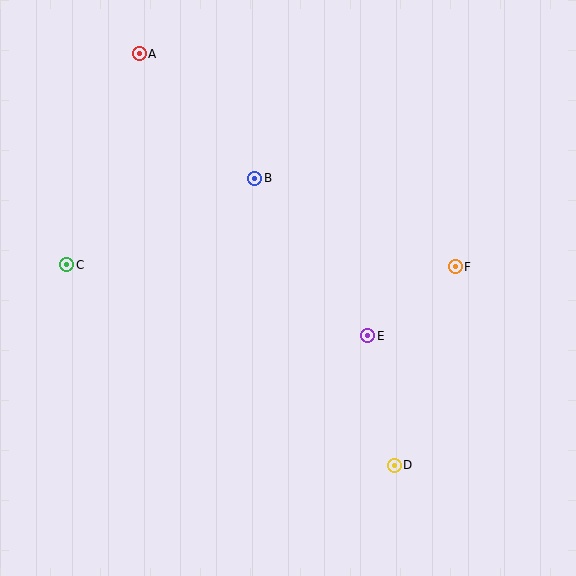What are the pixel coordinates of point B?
Point B is at (255, 178).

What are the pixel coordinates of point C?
Point C is at (67, 265).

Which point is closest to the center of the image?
Point E at (368, 336) is closest to the center.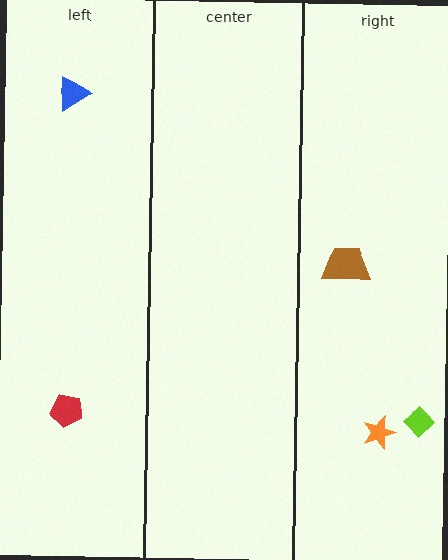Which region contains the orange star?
The right region.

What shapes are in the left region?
The red pentagon, the blue triangle.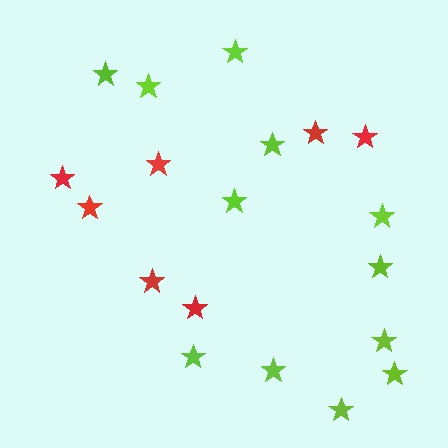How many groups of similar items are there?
There are 2 groups: one group of red stars (7) and one group of lime stars (12).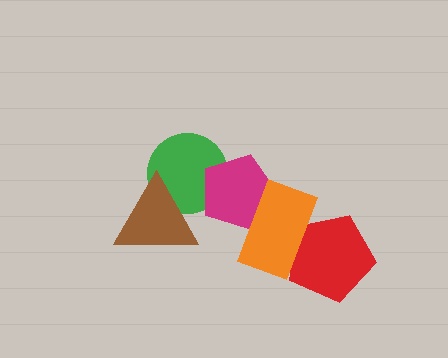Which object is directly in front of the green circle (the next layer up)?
The brown triangle is directly in front of the green circle.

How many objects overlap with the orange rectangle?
2 objects overlap with the orange rectangle.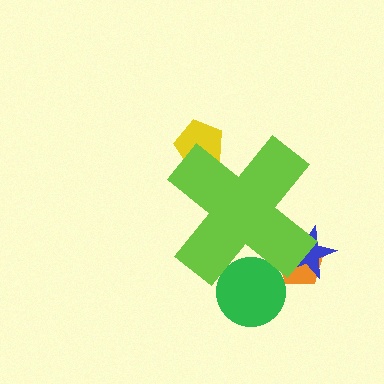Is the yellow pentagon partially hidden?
Yes, the yellow pentagon is partially hidden behind the lime cross.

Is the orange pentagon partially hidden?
Yes, the orange pentagon is partially hidden behind the lime cross.